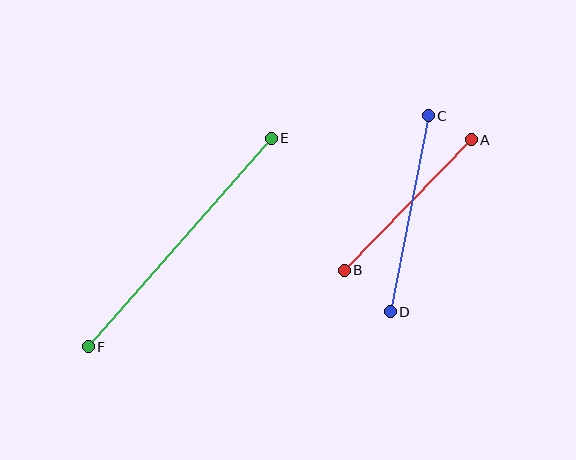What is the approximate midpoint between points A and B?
The midpoint is at approximately (408, 205) pixels.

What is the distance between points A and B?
The distance is approximately 181 pixels.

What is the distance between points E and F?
The distance is approximately 277 pixels.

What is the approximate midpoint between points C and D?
The midpoint is at approximately (409, 214) pixels.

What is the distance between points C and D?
The distance is approximately 199 pixels.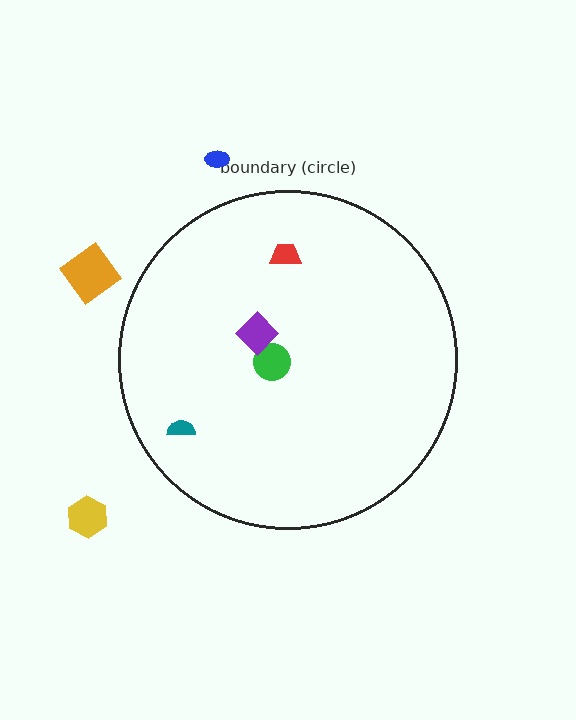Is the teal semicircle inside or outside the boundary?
Inside.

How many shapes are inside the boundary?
4 inside, 3 outside.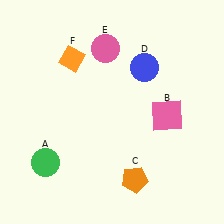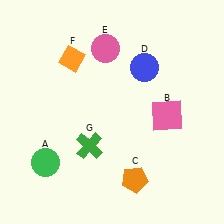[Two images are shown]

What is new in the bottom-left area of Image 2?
A green cross (G) was added in the bottom-left area of Image 2.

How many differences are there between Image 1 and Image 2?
There is 1 difference between the two images.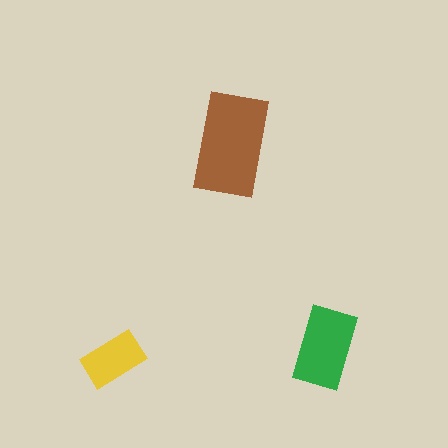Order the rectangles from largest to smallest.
the brown one, the green one, the yellow one.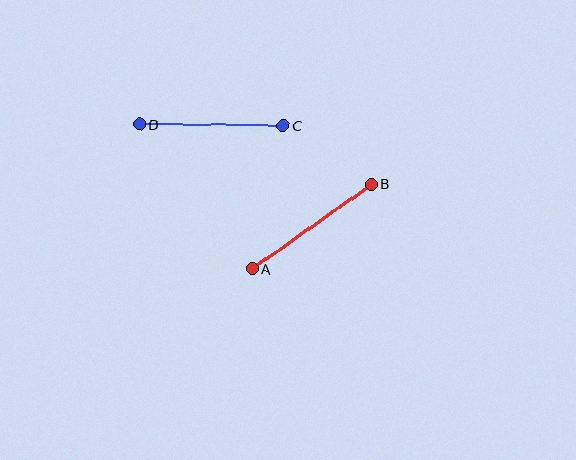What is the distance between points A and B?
The distance is approximately 146 pixels.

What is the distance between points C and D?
The distance is approximately 144 pixels.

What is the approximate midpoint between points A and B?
The midpoint is at approximately (312, 227) pixels.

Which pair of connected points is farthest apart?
Points A and B are farthest apart.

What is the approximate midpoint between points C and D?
The midpoint is at approximately (211, 125) pixels.